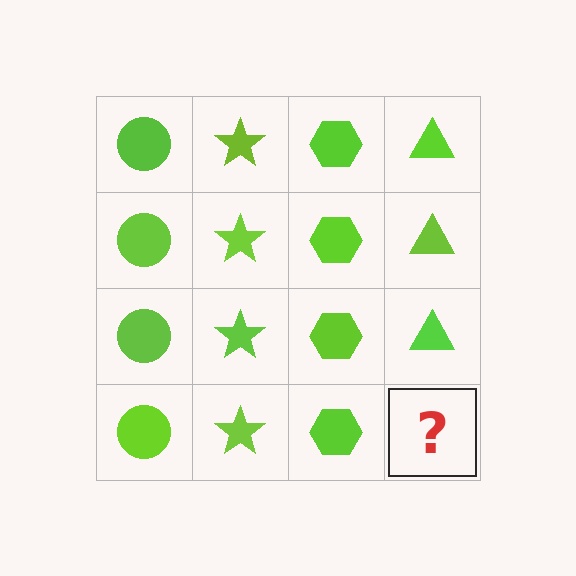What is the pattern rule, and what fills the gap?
The rule is that each column has a consistent shape. The gap should be filled with a lime triangle.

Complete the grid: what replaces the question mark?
The question mark should be replaced with a lime triangle.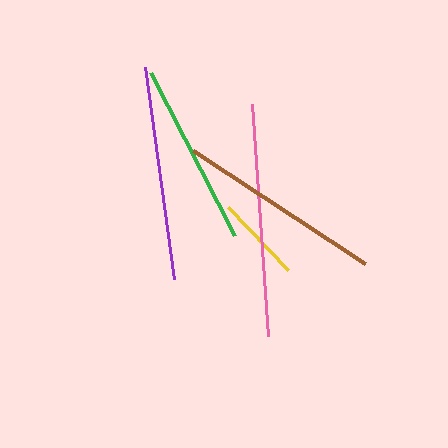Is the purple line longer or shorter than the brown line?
The purple line is longer than the brown line.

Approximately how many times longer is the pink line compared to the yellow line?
The pink line is approximately 2.6 times the length of the yellow line.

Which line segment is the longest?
The pink line is the longest at approximately 232 pixels.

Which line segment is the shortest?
The yellow line is the shortest at approximately 88 pixels.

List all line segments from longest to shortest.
From longest to shortest: pink, purple, brown, green, yellow.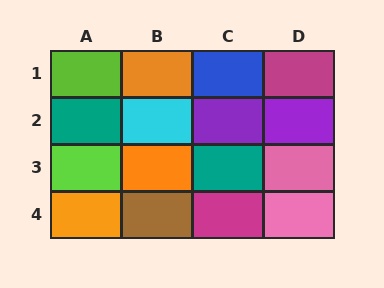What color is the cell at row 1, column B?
Orange.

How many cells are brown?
1 cell is brown.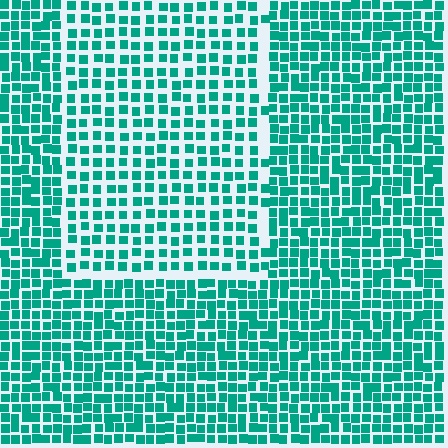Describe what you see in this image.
The image contains small teal elements arranged at two different densities. A rectangle-shaped region is visible where the elements are less densely packed than the surrounding area.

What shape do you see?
I see a rectangle.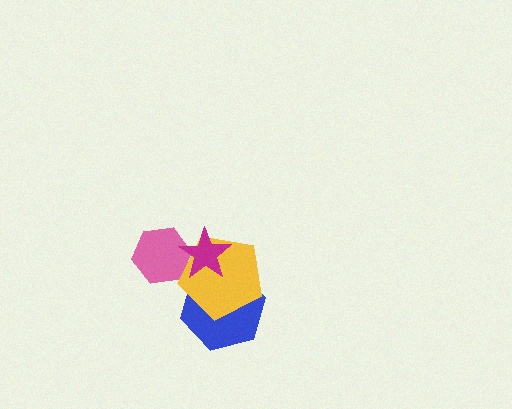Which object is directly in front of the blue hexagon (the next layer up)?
The yellow pentagon is directly in front of the blue hexagon.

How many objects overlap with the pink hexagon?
2 objects overlap with the pink hexagon.